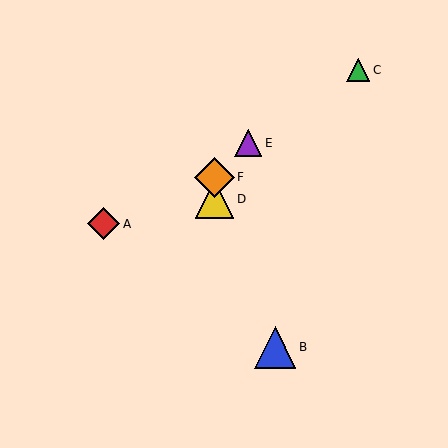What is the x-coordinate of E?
Object E is at x≈248.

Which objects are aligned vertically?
Objects D, F are aligned vertically.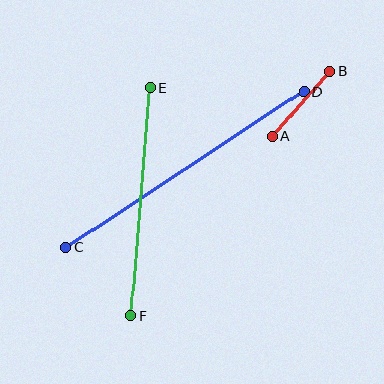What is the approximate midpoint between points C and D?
The midpoint is at approximately (185, 169) pixels.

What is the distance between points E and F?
The distance is approximately 229 pixels.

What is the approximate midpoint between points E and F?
The midpoint is at approximately (140, 201) pixels.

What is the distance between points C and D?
The distance is approximately 285 pixels.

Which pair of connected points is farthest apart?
Points C and D are farthest apart.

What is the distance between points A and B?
The distance is approximately 87 pixels.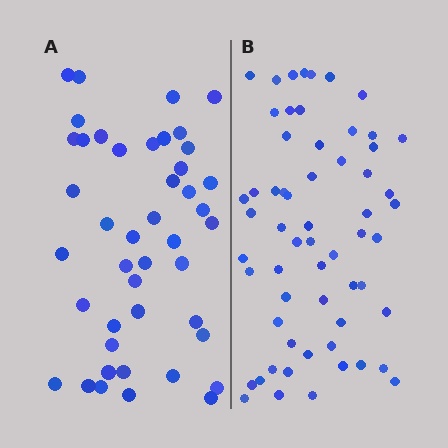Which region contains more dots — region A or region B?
Region B (the right region) has more dots.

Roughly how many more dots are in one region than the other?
Region B has approximately 15 more dots than region A.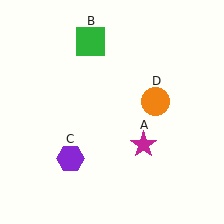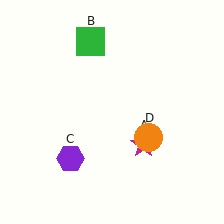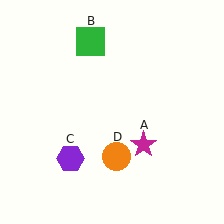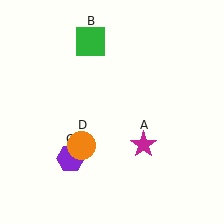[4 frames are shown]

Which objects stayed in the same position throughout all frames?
Magenta star (object A) and green square (object B) and purple hexagon (object C) remained stationary.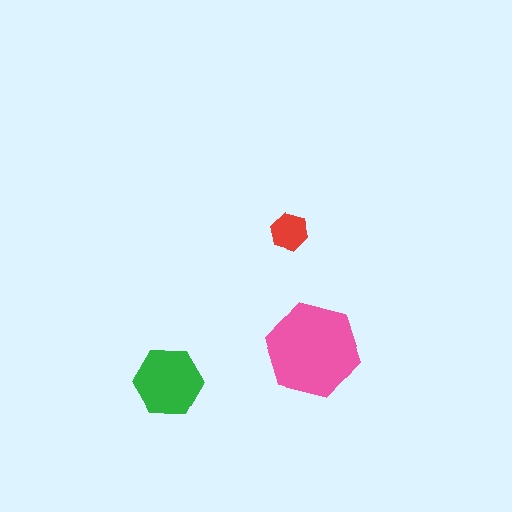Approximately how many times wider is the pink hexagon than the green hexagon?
About 1.5 times wider.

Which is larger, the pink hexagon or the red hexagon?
The pink one.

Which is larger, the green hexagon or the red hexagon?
The green one.